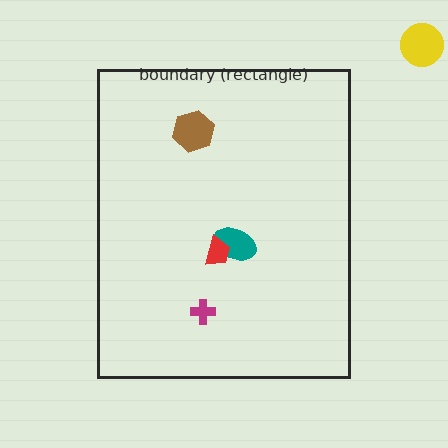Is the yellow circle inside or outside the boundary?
Outside.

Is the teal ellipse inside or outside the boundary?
Inside.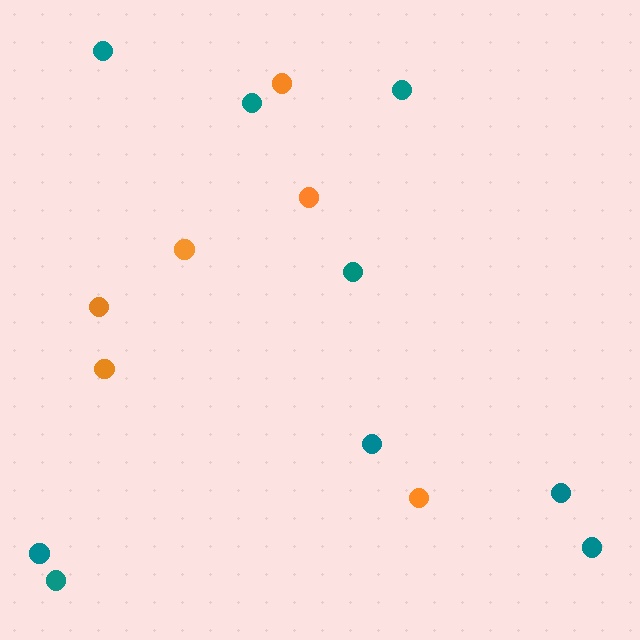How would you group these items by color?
There are 2 groups: one group of teal circles (9) and one group of orange circles (6).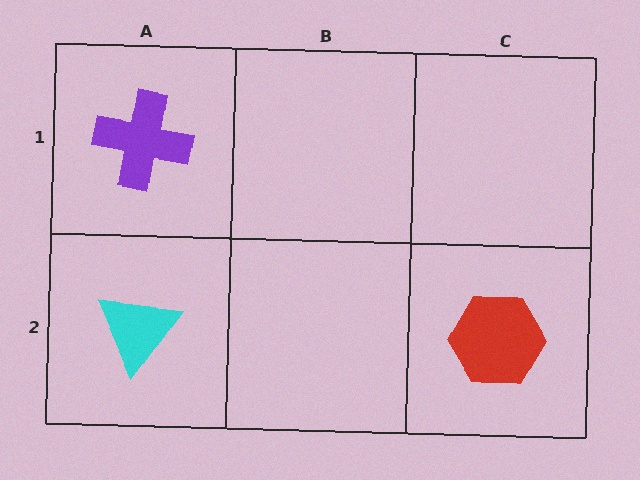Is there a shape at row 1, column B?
No, that cell is empty.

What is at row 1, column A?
A purple cross.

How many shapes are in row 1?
1 shape.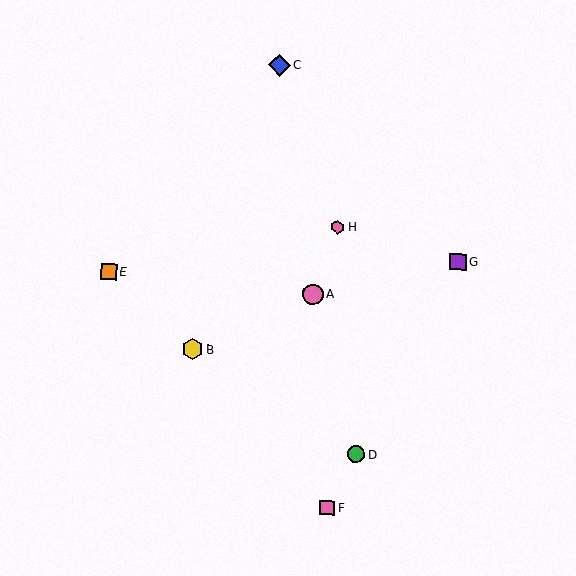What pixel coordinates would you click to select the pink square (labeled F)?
Click at (327, 508) to select the pink square F.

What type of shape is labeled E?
Shape E is an orange square.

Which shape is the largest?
The blue diamond (labeled C) is the largest.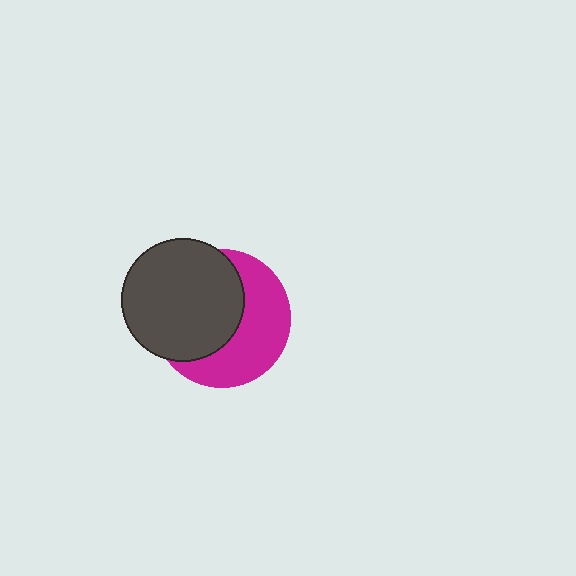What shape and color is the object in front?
The object in front is a dark gray circle.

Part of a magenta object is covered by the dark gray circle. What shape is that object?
It is a circle.